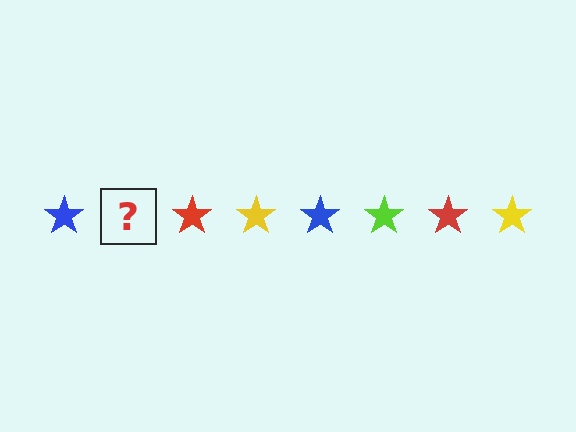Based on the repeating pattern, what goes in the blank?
The blank should be a lime star.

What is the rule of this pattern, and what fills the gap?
The rule is that the pattern cycles through blue, lime, red, yellow stars. The gap should be filled with a lime star.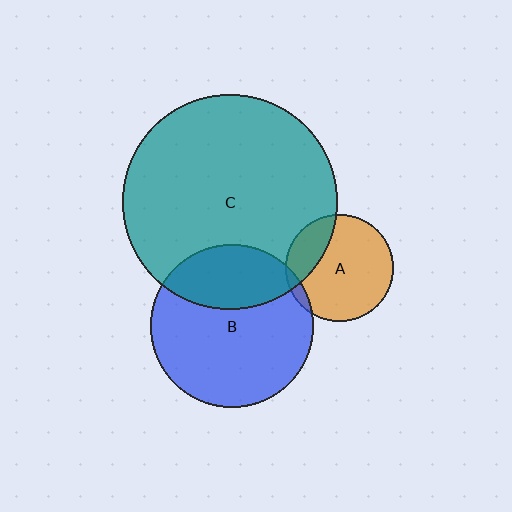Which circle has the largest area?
Circle C (teal).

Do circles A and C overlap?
Yes.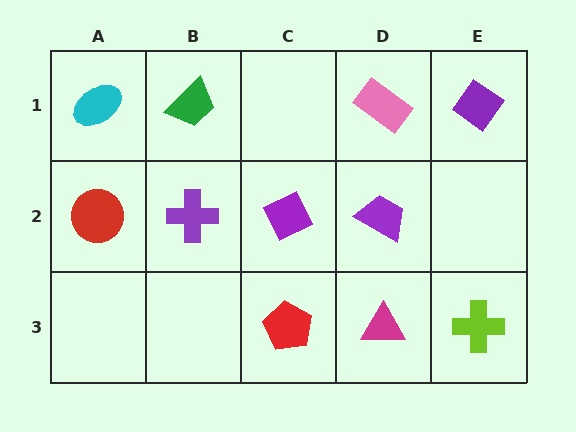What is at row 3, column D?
A magenta triangle.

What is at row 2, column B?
A purple cross.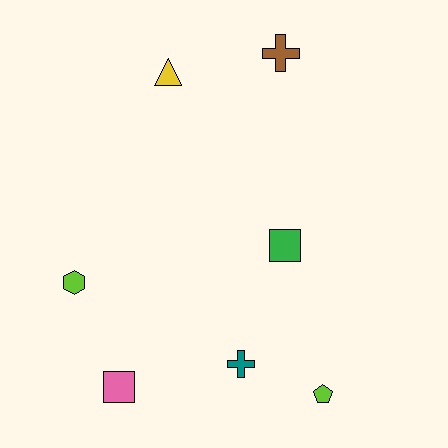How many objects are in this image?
There are 7 objects.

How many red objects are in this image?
There are no red objects.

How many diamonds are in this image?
There are no diamonds.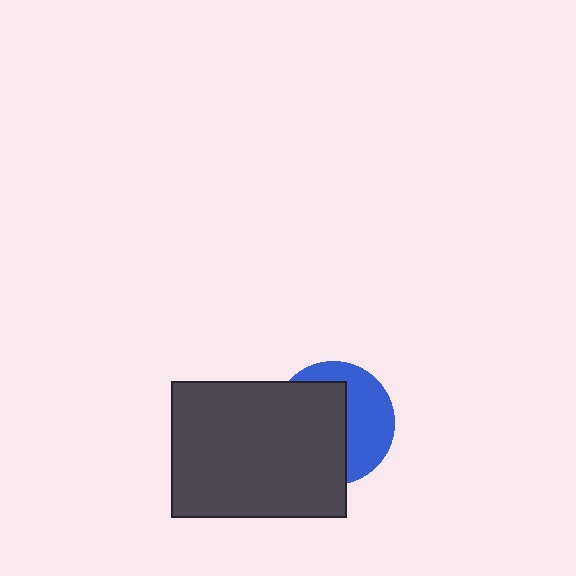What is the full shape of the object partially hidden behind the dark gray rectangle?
The partially hidden object is a blue circle.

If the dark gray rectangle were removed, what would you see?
You would see the complete blue circle.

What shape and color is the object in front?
The object in front is a dark gray rectangle.